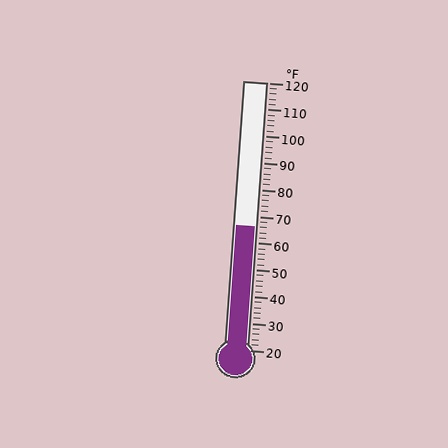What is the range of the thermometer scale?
The thermometer scale ranges from 20°F to 120°F.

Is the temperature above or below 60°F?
The temperature is above 60°F.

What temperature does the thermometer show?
The thermometer shows approximately 66°F.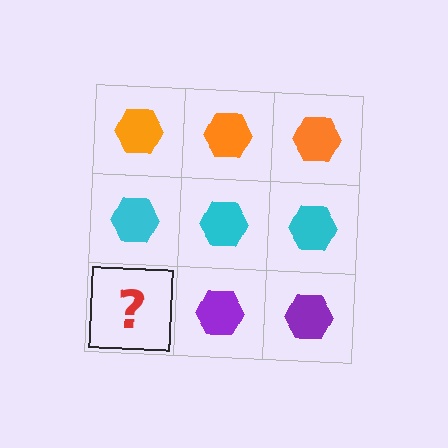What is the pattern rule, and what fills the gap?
The rule is that each row has a consistent color. The gap should be filled with a purple hexagon.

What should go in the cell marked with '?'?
The missing cell should contain a purple hexagon.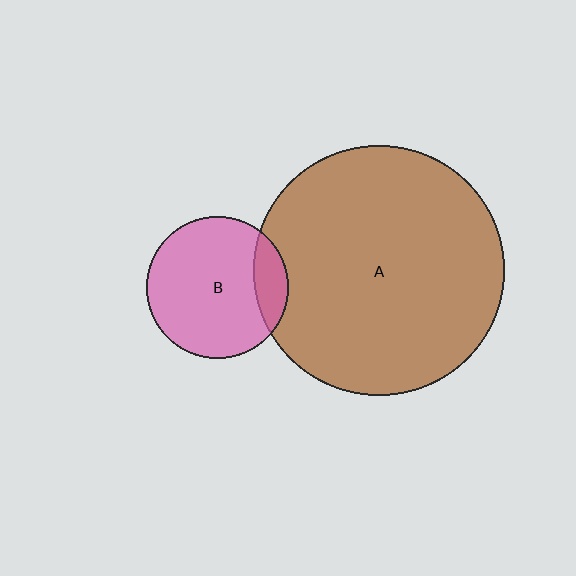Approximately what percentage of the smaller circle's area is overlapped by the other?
Approximately 15%.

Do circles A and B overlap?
Yes.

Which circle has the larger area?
Circle A (brown).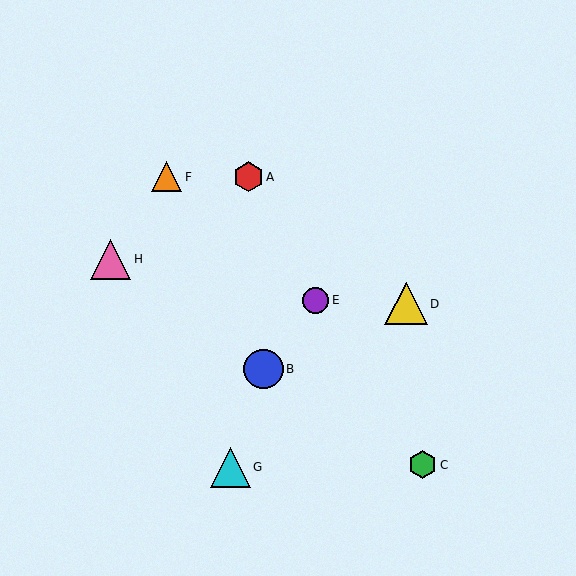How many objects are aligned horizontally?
2 objects (A, F) are aligned horizontally.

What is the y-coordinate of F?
Object F is at y≈177.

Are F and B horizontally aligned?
No, F is at y≈177 and B is at y≈369.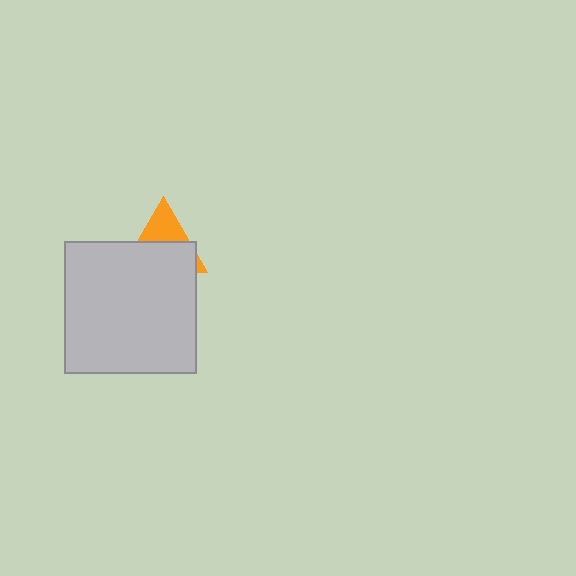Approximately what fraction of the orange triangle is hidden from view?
Roughly 62% of the orange triangle is hidden behind the light gray square.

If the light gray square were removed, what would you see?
You would see the complete orange triangle.